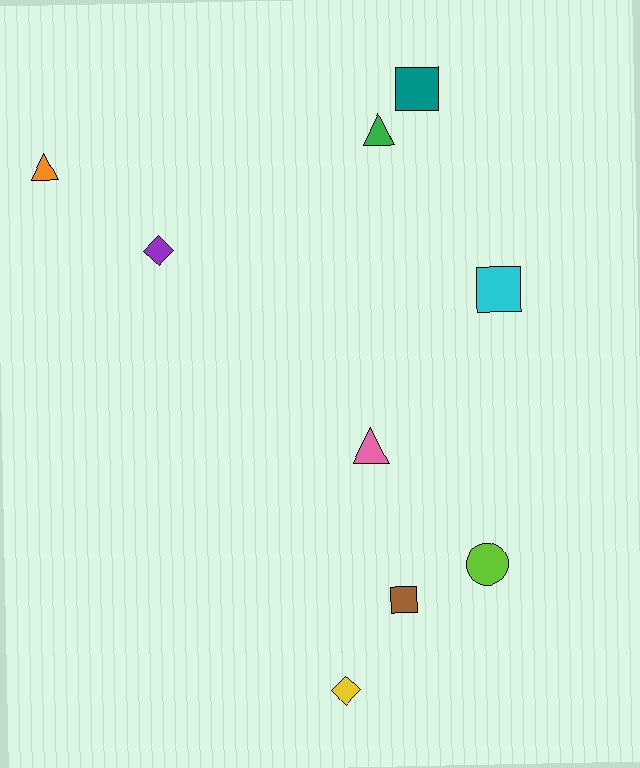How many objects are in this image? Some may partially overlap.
There are 9 objects.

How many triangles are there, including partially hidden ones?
There are 3 triangles.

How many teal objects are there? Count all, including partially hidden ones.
There is 1 teal object.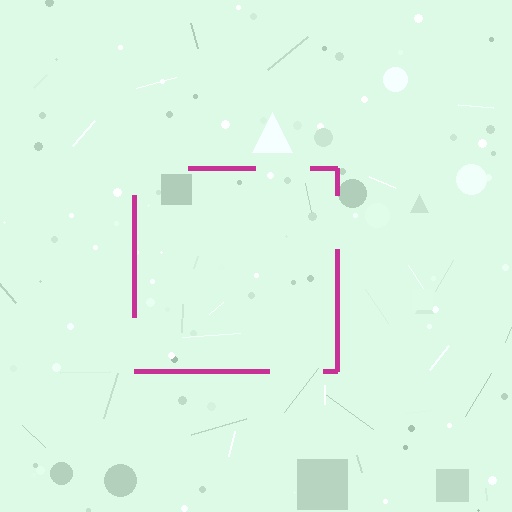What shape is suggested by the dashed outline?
The dashed outline suggests a square.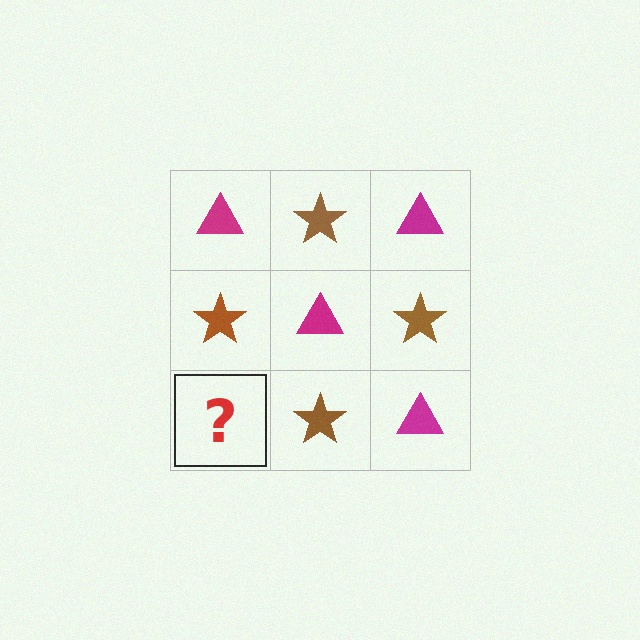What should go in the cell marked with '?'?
The missing cell should contain a magenta triangle.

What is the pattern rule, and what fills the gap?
The rule is that it alternates magenta triangle and brown star in a checkerboard pattern. The gap should be filled with a magenta triangle.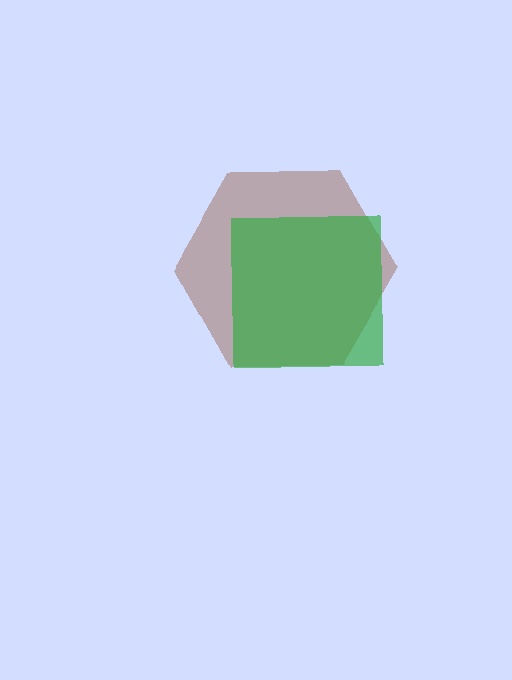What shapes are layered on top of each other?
The layered shapes are: a brown hexagon, a green square.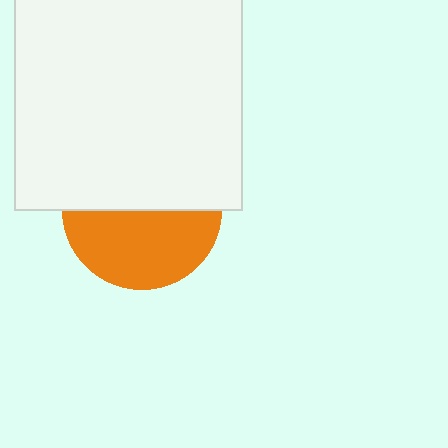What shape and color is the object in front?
The object in front is a white rectangle.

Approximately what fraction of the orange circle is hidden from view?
Roughly 51% of the orange circle is hidden behind the white rectangle.